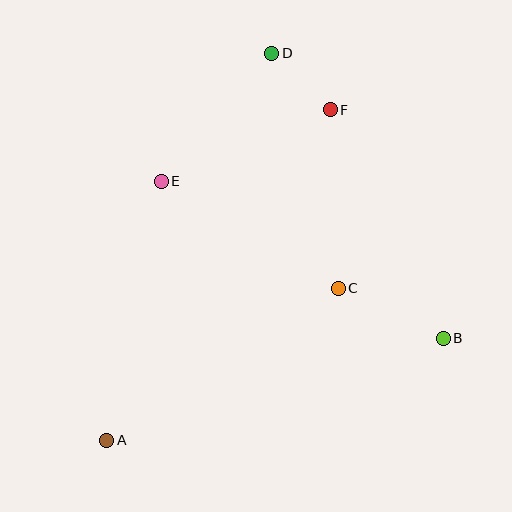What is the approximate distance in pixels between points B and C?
The distance between B and C is approximately 116 pixels.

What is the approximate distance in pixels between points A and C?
The distance between A and C is approximately 277 pixels.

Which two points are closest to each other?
Points D and F are closest to each other.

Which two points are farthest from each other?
Points A and D are farthest from each other.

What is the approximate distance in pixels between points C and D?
The distance between C and D is approximately 244 pixels.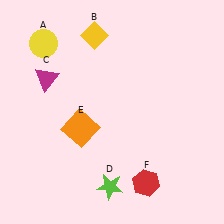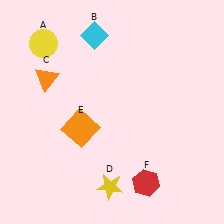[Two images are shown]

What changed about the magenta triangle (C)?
In Image 1, C is magenta. In Image 2, it changed to orange.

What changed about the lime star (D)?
In Image 1, D is lime. In Image 2, it changed to yellow.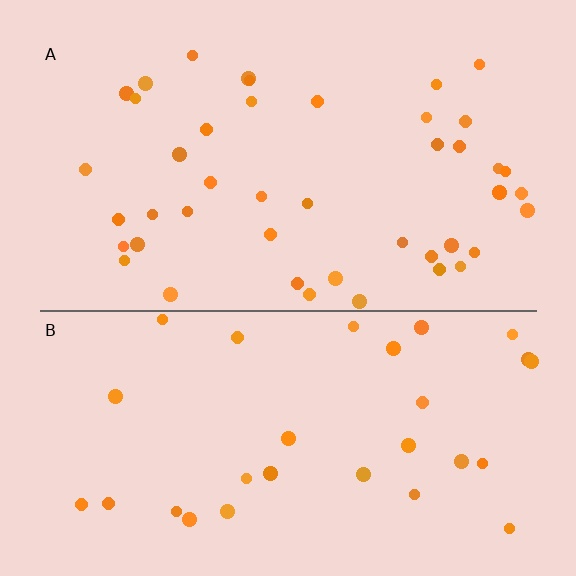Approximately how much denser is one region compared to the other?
Approximately 1.5× — region A over region B.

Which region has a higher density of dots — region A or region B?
A (the top).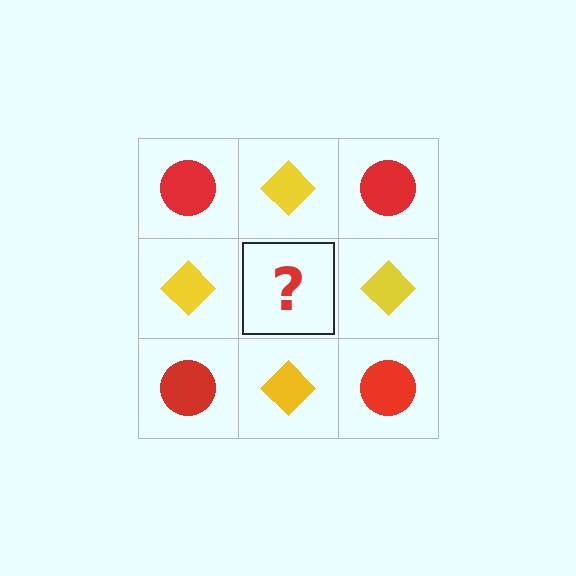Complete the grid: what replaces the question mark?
The question mark should be replaced with a red circle.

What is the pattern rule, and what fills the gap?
The rule is that it alternates red circle and yellow diamond in a checkerboard pattern. The gap should be filled with a red circle.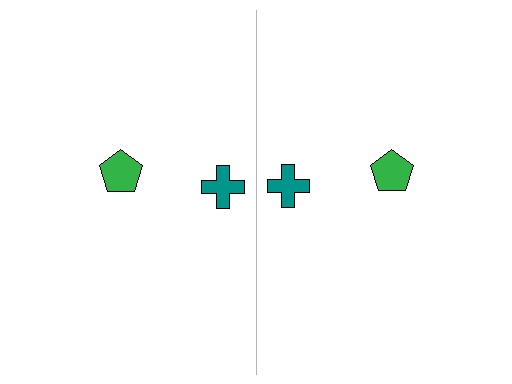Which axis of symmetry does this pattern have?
The pattern has a vertical axis of symmetry running through the center of the image.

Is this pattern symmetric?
Yes, this pattern has bilateral (reflection) symmetry.